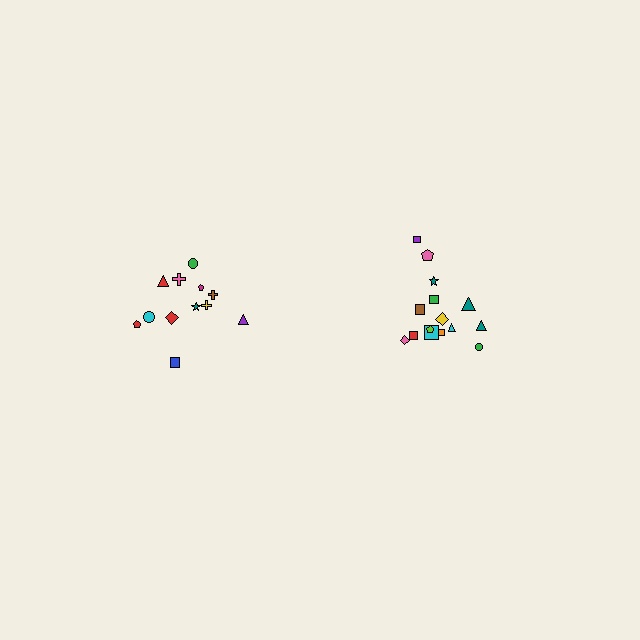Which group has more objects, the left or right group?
The right group.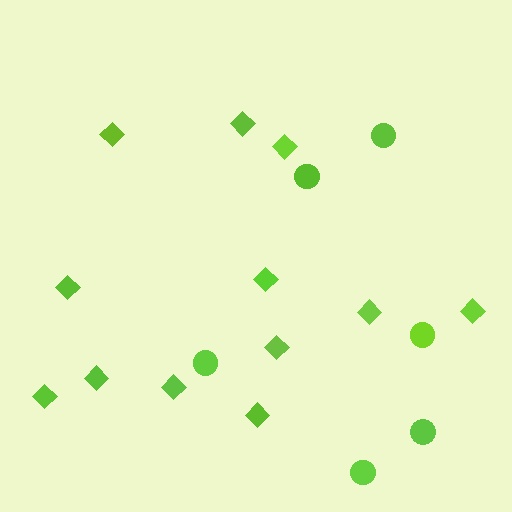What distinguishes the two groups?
There are 2 groups: one group of circles (6) and one group of diamonds (12).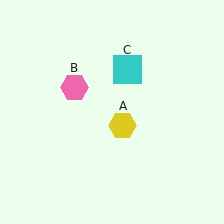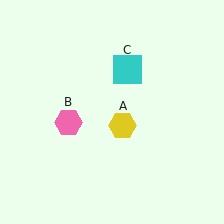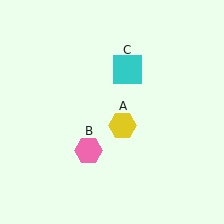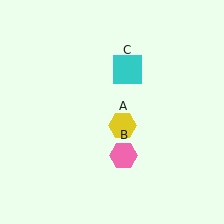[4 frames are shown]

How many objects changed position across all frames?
1 object changed position: pink hexagon (object B).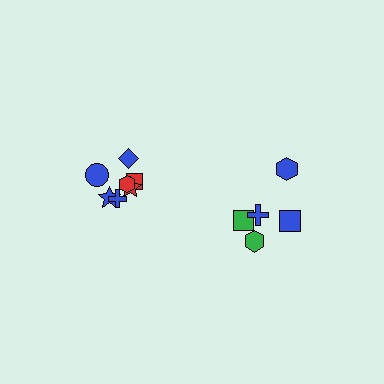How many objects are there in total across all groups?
There are 12 objects.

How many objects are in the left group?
There are 7 objects.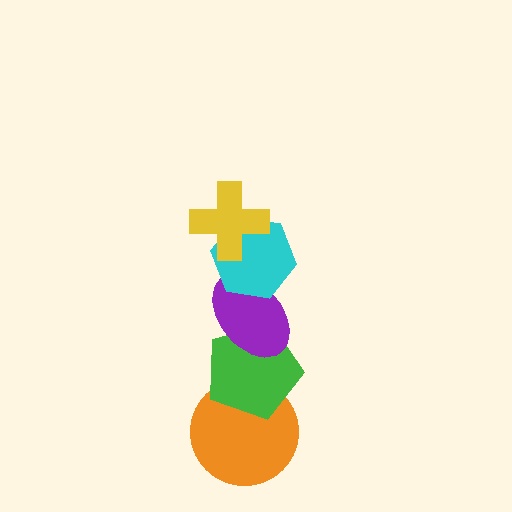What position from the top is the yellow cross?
The yellow cross is 1st from the top.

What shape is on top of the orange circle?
The green pentagon is on top of the orange circle.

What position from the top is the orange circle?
The orange circle is 5th from the top.